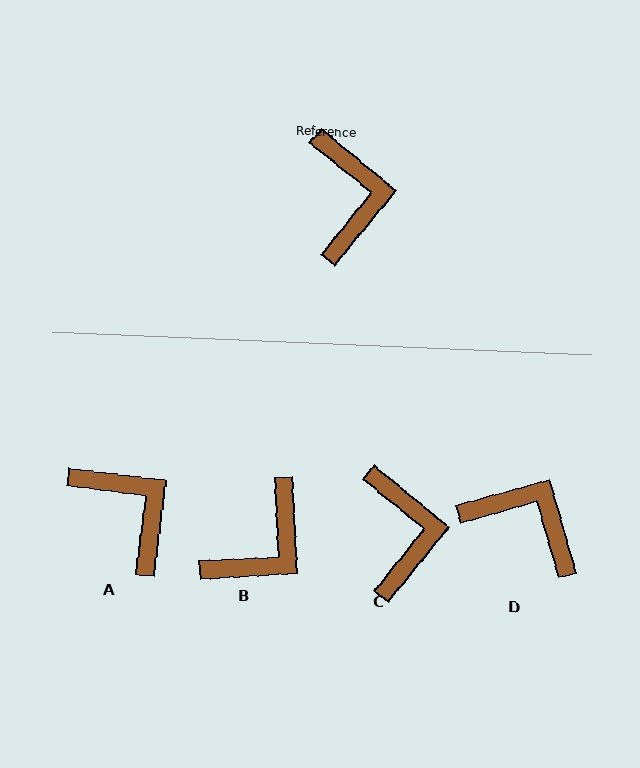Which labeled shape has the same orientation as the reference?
C.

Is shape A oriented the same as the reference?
No, it is off by about 32 degrees.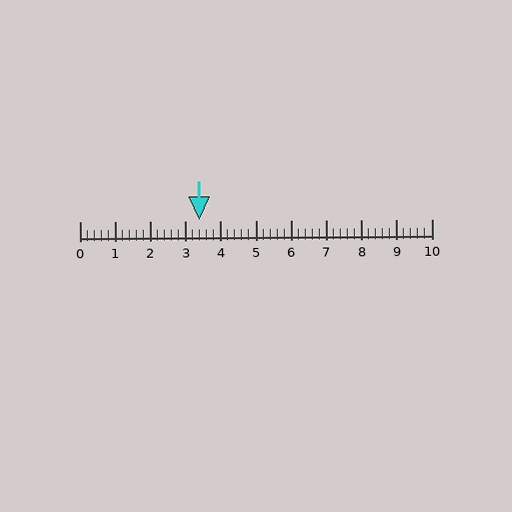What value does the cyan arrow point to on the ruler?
The cyan arrow points to approximately 3.4.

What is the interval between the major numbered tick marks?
The major tick marks are spaced 1 units apart.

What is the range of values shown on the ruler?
The ruler shows values from 0 to 10.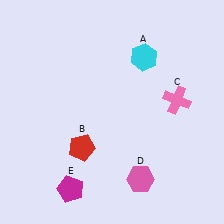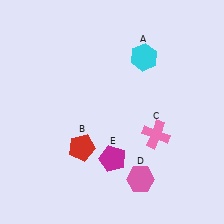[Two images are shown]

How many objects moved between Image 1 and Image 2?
2 objects moved between the two images.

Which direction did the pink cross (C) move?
The pink cross (C) moved down.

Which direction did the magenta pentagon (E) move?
The magenta pentagon (E) moved right.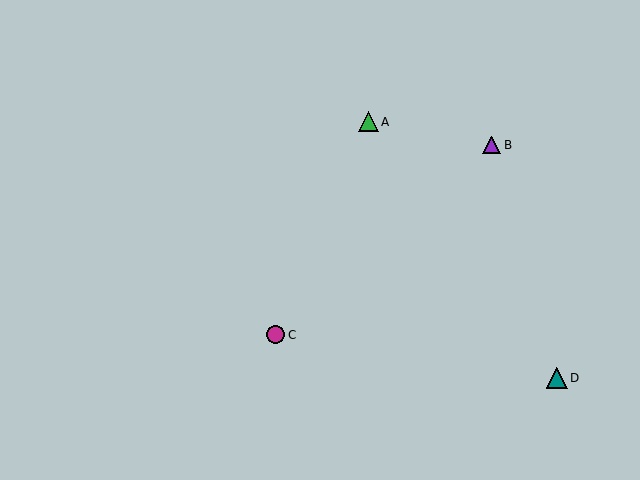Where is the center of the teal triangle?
The center of the teal triangle is at (557, 378).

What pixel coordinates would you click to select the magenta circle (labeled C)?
Click at (276, 335) to select the magenta circle C.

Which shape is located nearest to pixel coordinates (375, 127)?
The green triangle (labeled A) at (368, 122) is nearest to that location.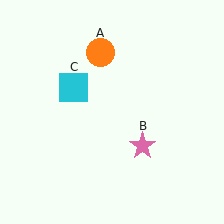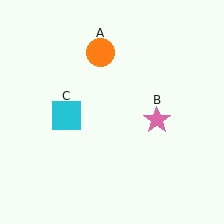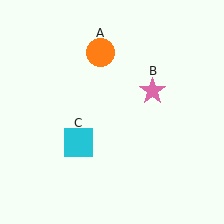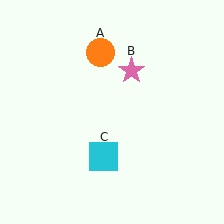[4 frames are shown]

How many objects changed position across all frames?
2 objects changed position: pink star (object B), cyan square (object C).